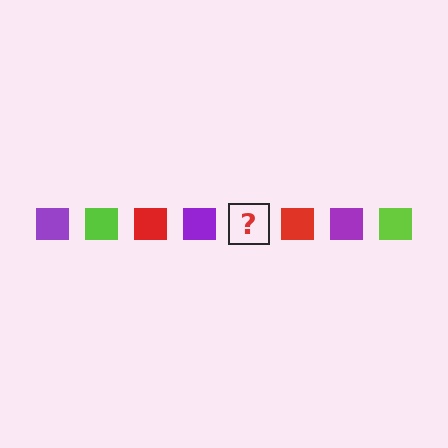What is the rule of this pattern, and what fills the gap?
The rule is that the pattern cycles through purple, lime, red squares. The gap should be filled with a lime square.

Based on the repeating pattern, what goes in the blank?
The blank should be a lime square.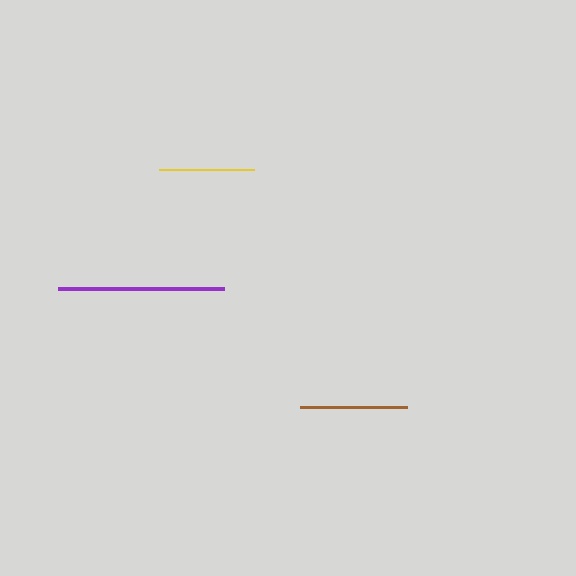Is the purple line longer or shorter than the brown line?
The purple line is longer than the brown line.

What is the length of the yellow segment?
The yellow segment is approximately 95 pixels long.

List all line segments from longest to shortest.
From longest to shortest: purple, brown, yellow.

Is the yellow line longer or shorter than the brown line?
The brown line is longer than the yellow line.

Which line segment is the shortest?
The yellow line is the shortest at approximately 95 pixels.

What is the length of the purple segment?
The purple segment is approximately 166 pixels long.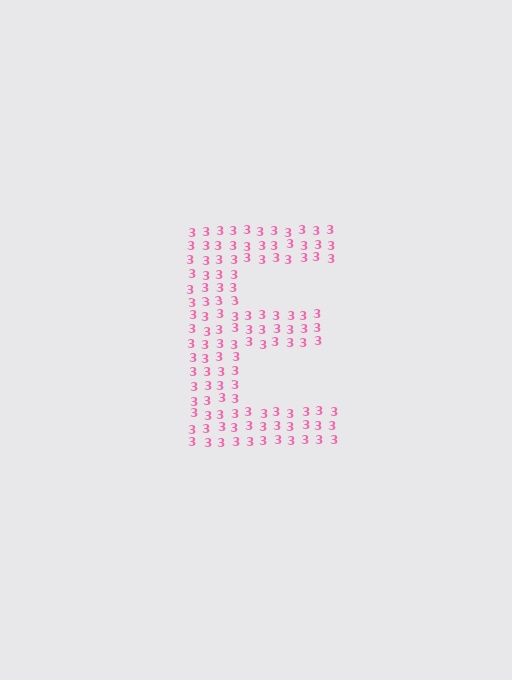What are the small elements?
The small elements are digit 3's.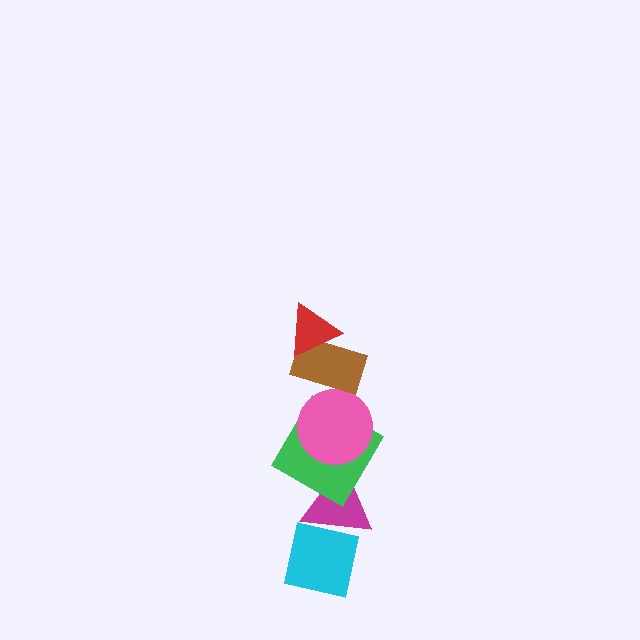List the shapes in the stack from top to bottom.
From top to bottom: the red triangle, the brown rectangle, the pink circle, the green diamond, the magenta triangle, the cyan square.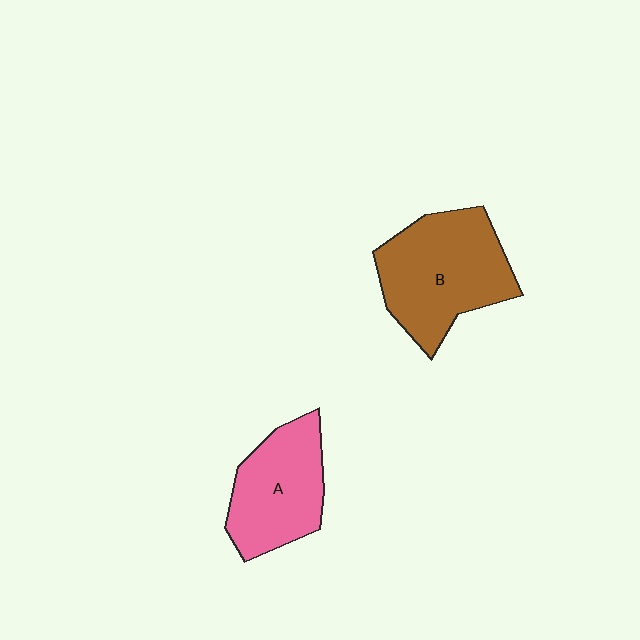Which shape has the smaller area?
Shape A (pink).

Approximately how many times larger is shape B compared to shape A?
Approximately 1.3 times.